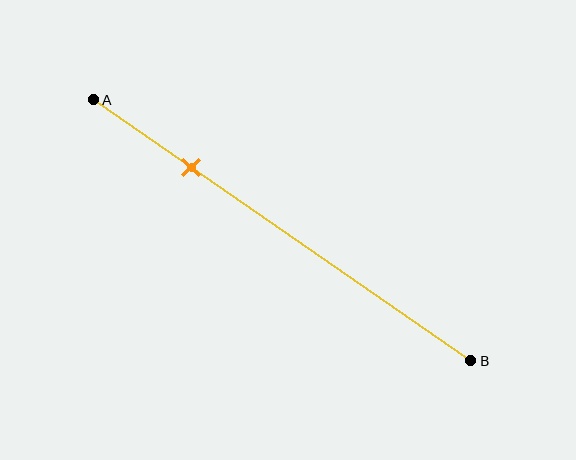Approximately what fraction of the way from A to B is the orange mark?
The orange mark is approximately 25% of the way from A to B.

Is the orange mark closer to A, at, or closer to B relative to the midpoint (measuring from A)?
The orange mark is closer to point A than the midpoint of segment AB.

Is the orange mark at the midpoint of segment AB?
No, the mark is at about 25% from A, not at the 50% midpoint.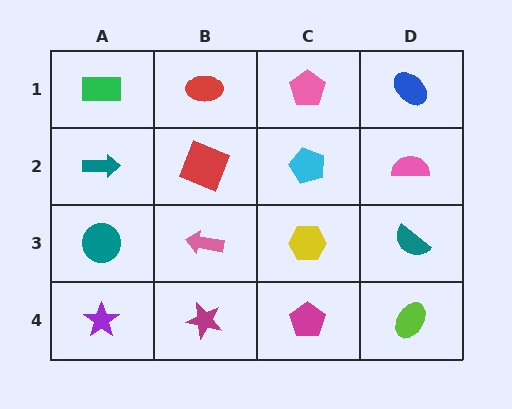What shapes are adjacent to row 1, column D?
A pink semicircle (row 2, column D), a pink pentagon (row 1, column C).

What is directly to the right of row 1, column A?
A red ellipse.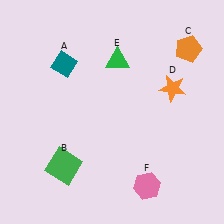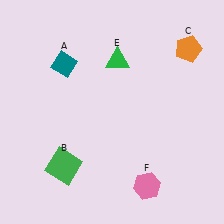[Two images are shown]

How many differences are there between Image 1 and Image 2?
There is 1 difference between the two images.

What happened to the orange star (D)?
The orange star (D) was removed in Image 2. It was in the top-right area of Image 1.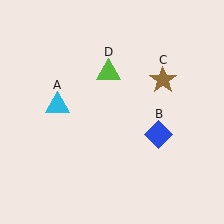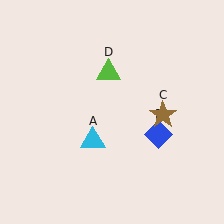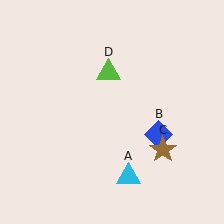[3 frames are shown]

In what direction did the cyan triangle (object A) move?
The cyan triangle (object A) moved down and to the right.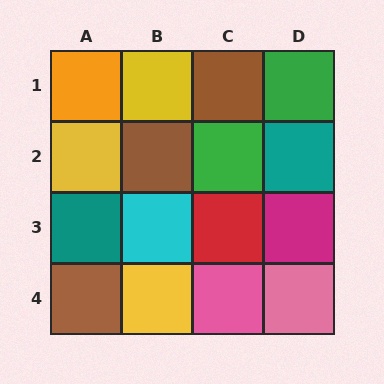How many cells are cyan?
1 cell is cyan.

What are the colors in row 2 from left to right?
Yellow, brown, green, teal.